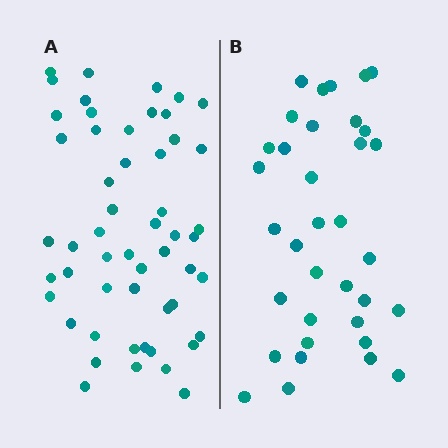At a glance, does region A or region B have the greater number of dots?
Region A (the left region) has more dots.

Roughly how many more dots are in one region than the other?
Region A has approximately 20 more dots than region B.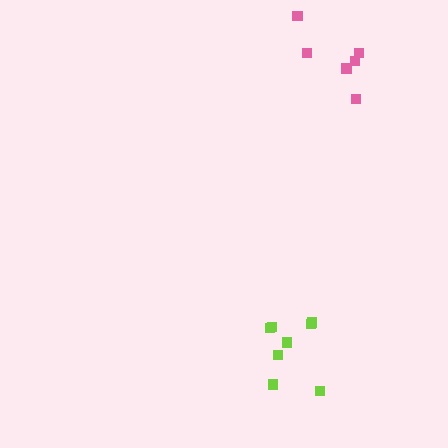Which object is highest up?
The pink cluster is topmost.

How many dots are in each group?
Group 1: 6 dots, Group 2: 8 dots (14 total).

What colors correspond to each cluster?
The clusters are colored: pink, lime.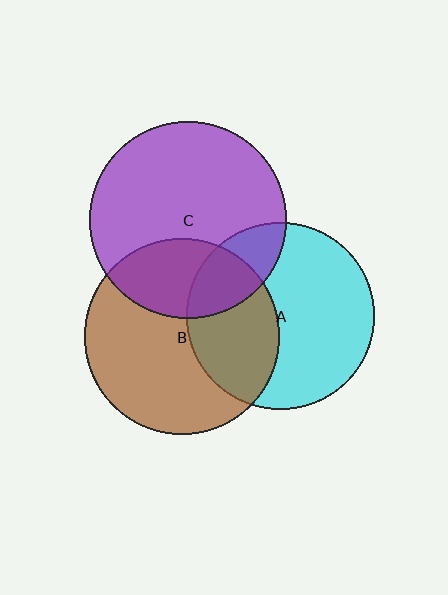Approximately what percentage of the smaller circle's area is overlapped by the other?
Approximately 30%.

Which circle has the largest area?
Circle C (purple).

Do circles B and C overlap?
Yes.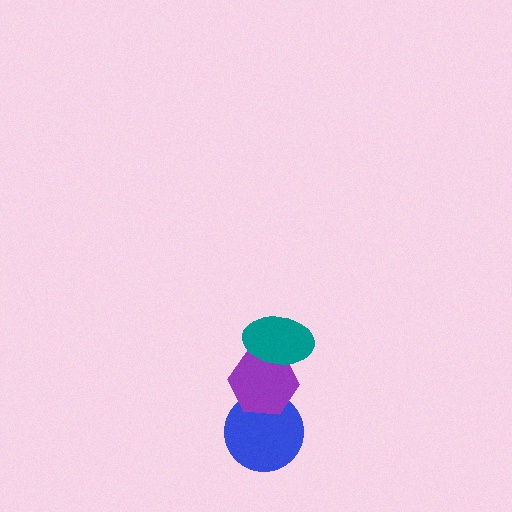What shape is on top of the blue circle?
The purple hexagon is on top of the blue circle.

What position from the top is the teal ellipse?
The teal ellipse is 1st from the top.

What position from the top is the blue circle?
The blue circle is 3rd from the top.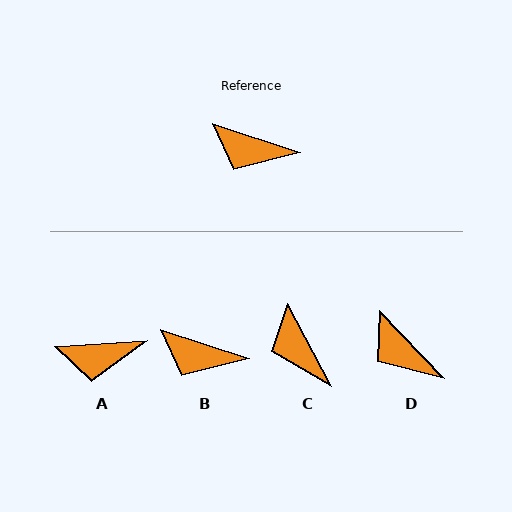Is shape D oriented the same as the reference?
No, it is off by about 28 degrees.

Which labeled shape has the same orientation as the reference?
B.